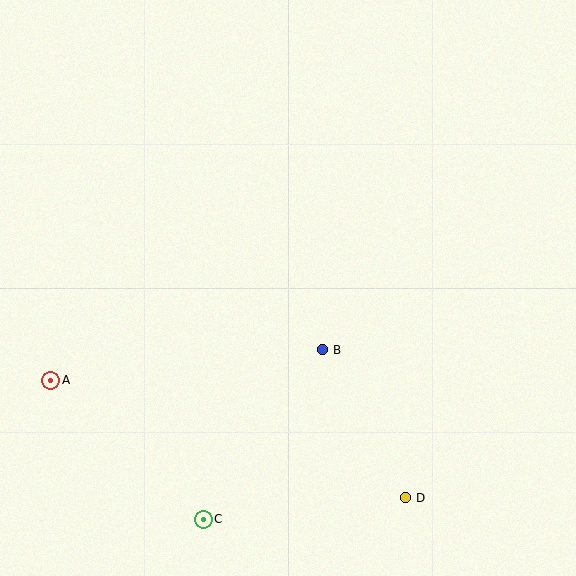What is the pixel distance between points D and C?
The distance between D and C is 203 pixels.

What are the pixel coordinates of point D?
Point D is at (405, 498).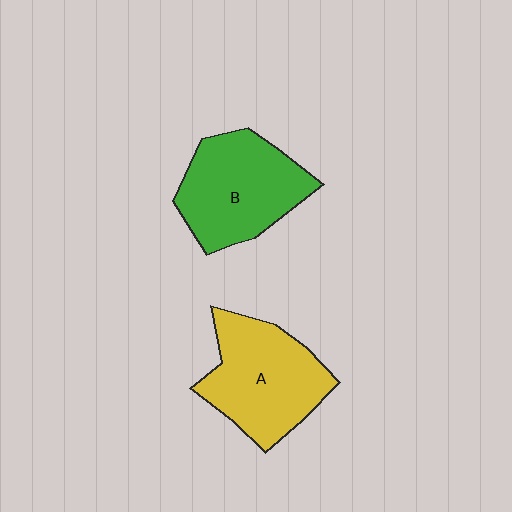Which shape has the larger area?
Shape A (yellow).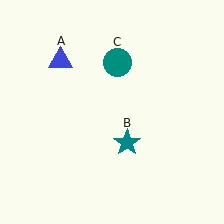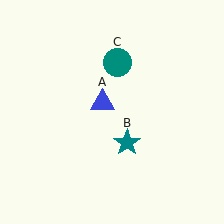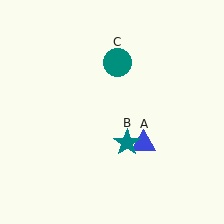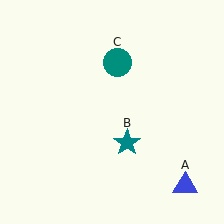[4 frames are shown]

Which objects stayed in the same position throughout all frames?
Teal star (object B) and teal circle (object C) remained stationary.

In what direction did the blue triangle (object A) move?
The blue triangle (object A) moved down and to the right.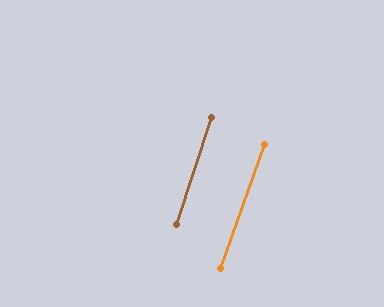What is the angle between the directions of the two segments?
Approximately 1 degree.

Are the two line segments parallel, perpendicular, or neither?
Parallel — their directions differ by only 1.3°.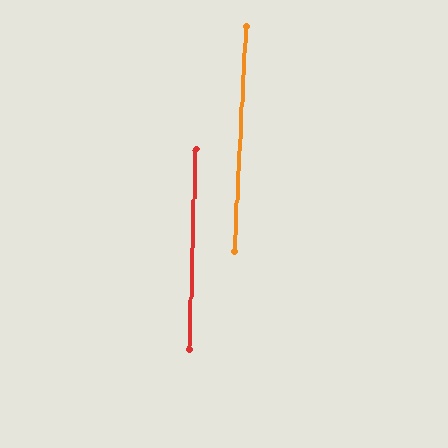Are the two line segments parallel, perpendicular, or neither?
Parallel — their directions differ by only 1.2°.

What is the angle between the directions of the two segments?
Approximately 1 degree.